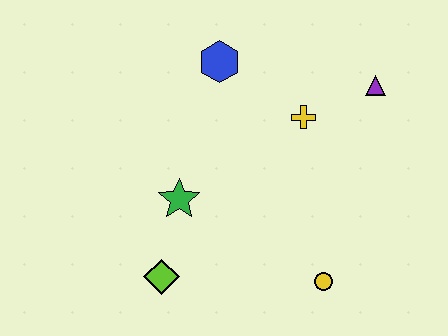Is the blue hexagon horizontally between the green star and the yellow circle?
Yes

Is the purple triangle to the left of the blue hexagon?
No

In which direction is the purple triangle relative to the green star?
The purple triangle is to the right of the green star.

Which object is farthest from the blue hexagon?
The yellow circle is farthest from the blue hexagon.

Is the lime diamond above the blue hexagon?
No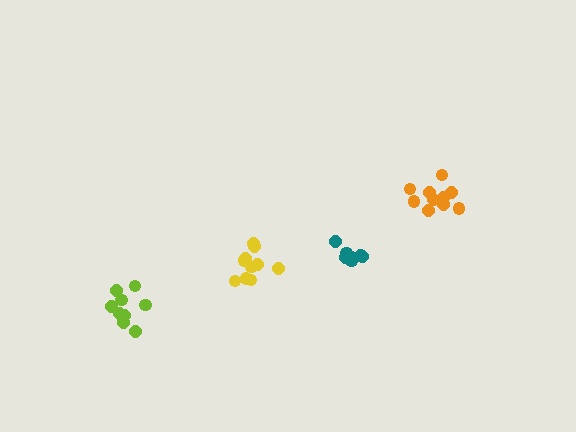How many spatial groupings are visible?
There are 4 spatial groupings.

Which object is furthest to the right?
The orange cluster is rightmost.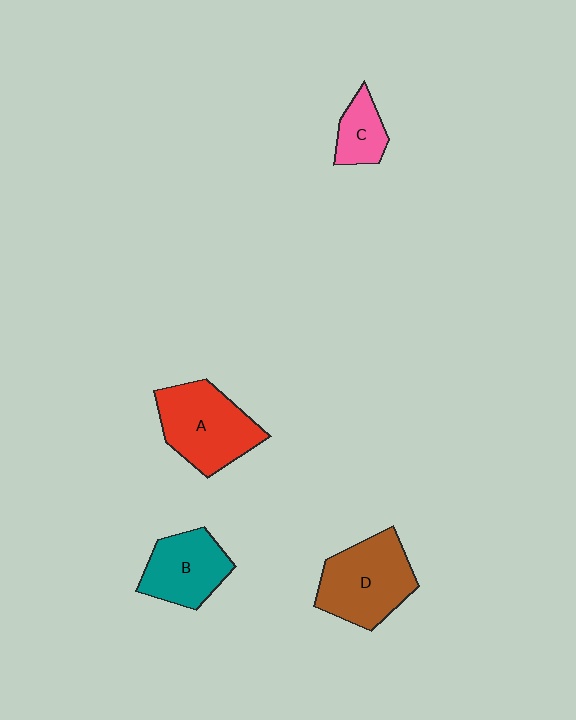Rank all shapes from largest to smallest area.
From largest to smallest: A (red), D (brown), B (teal), C (pink).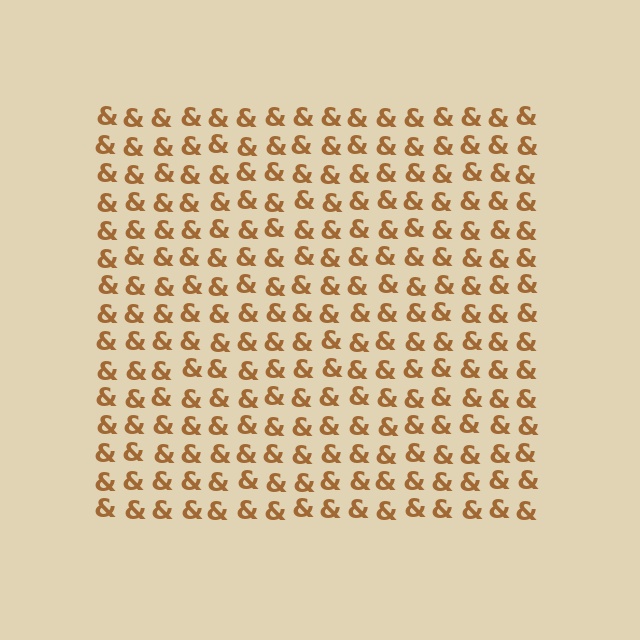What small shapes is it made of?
It is made of small ampersands.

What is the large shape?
The large shape is a square.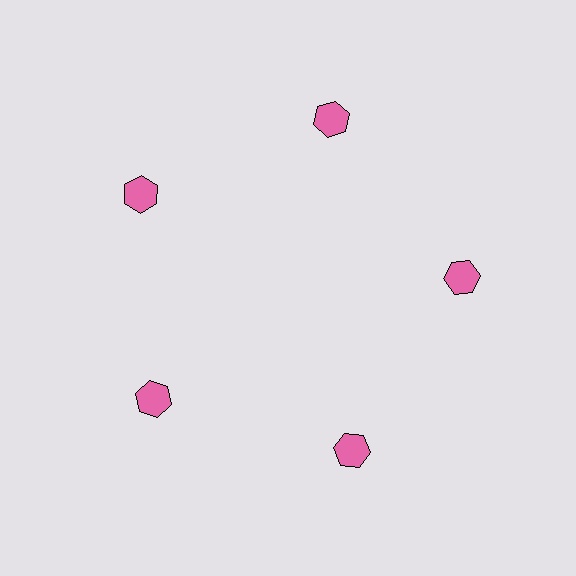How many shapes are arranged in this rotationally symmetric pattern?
There are 5 shapes, arranged in 5 groups of 1.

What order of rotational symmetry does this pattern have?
This pattern has 5-fold rotational symmetry.